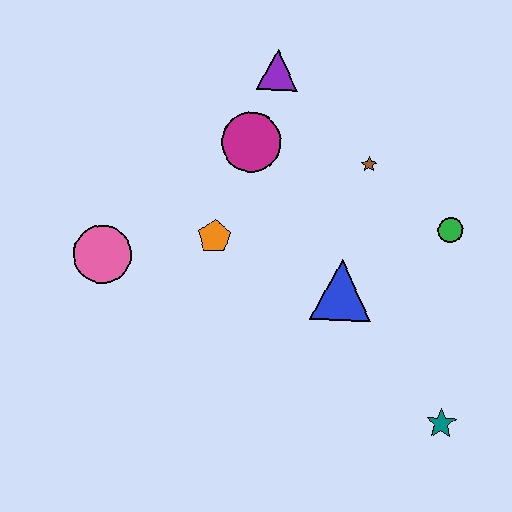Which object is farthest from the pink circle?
The teal star is farthest from the pink circle.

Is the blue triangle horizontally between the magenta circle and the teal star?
Yes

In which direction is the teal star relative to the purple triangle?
The teal star is below the purple triangle.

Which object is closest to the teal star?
The blue triangle is closest to the teal star.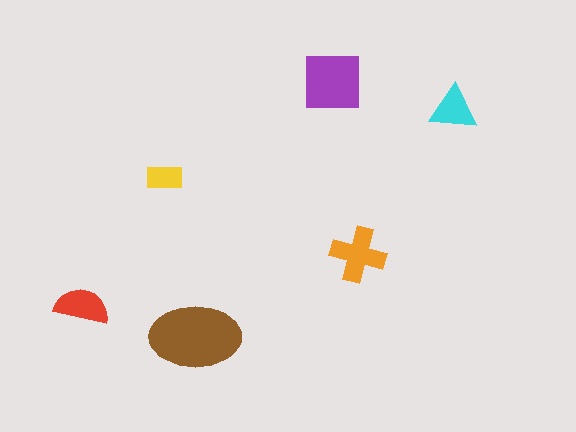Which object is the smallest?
The yellow rectangle.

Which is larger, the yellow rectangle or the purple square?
The purple square.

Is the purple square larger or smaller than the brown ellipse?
Smaller.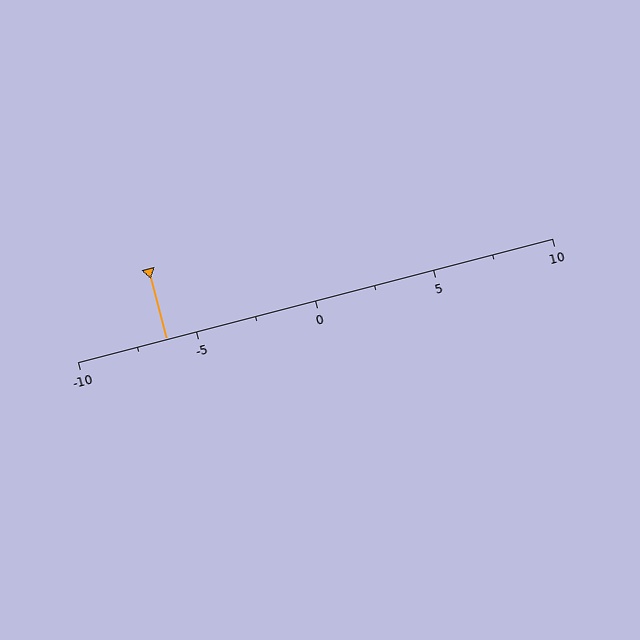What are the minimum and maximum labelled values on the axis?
The axis runs from -10 to 10.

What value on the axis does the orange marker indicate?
The marker indicates approximately -6.2.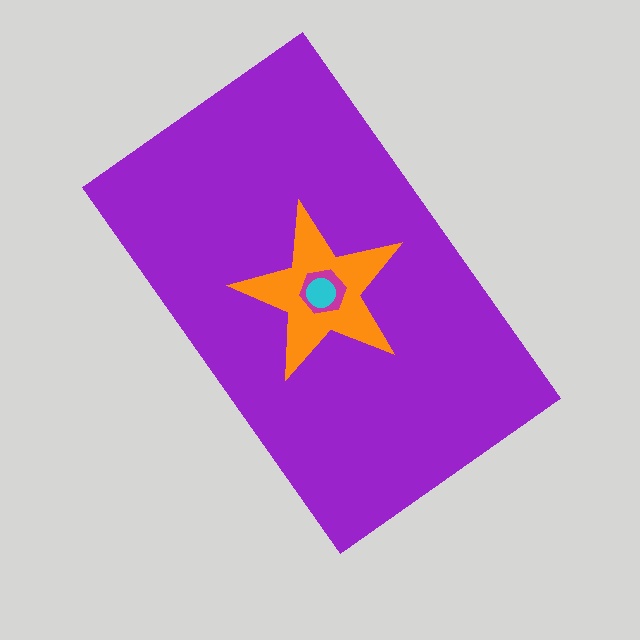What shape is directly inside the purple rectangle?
The orange star.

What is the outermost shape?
The purple rectangle.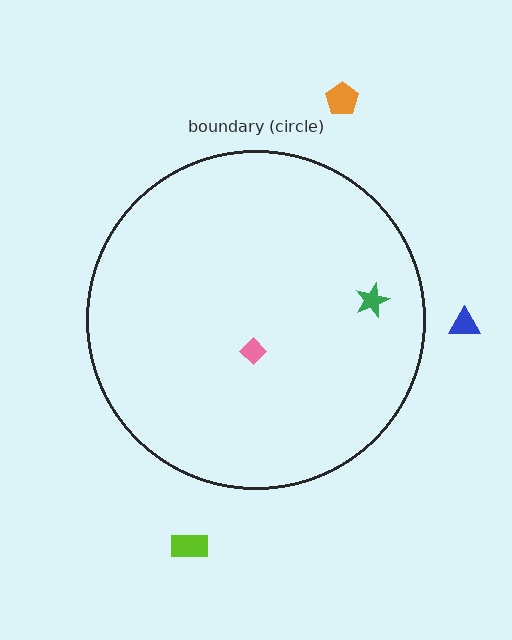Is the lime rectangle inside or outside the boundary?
Outside.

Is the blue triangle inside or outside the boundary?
Outside.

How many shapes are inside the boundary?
2 inside, 3 outside.